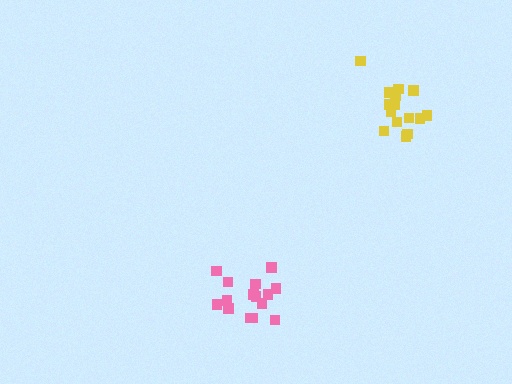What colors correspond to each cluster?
The clusters are colored: pink, yellow.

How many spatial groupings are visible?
There are 2 spatial groupings.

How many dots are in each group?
Group 1: 15 dots, Group 2: 16 dots (31 total).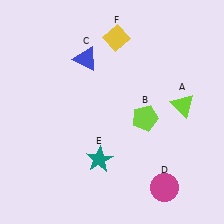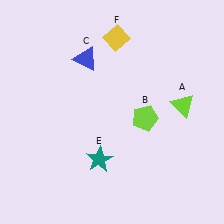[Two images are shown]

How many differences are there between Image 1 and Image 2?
There is 1 difference between the two images.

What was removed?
The magenta circle (D) was removed in Image 2.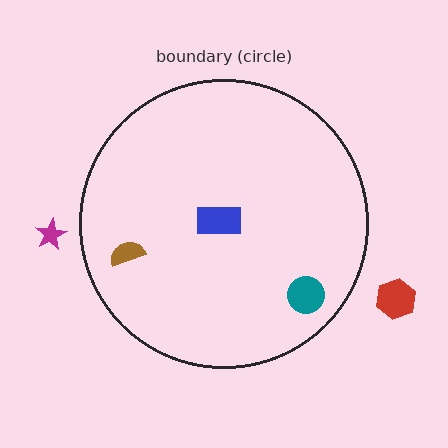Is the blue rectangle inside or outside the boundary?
Inside.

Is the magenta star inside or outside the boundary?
Outside.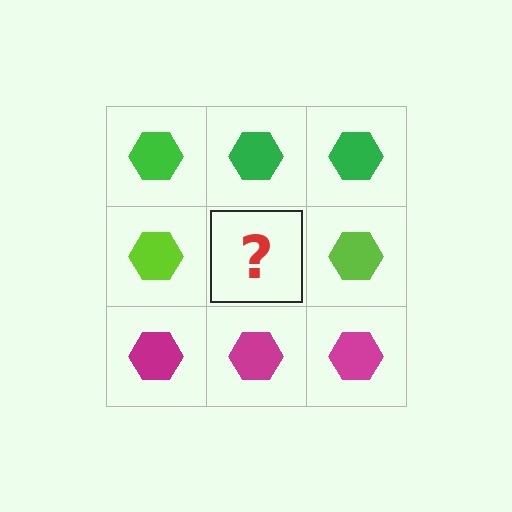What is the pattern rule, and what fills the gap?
The rule is that each row has a consistent color. The gap should be filled with a lime hexagon.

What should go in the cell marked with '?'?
The missing cell should contain a lime hexagon.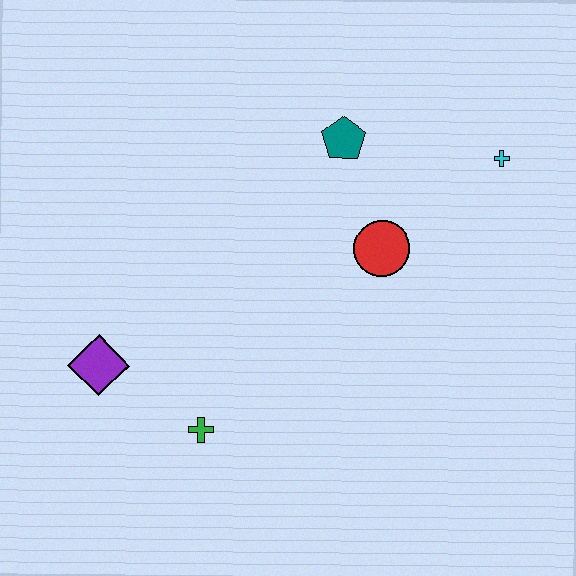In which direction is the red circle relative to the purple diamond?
The red circle is to the right of the purple diamond.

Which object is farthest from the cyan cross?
The purple diamond is farthest from the cyan cross.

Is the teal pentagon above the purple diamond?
Yes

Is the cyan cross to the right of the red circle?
Yes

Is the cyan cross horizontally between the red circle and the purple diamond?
No